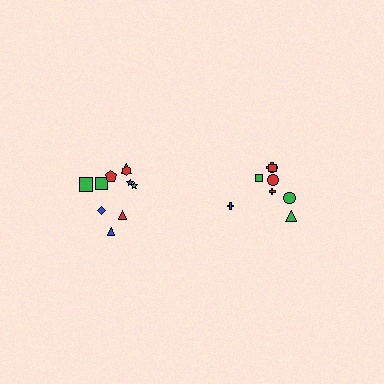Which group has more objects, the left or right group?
The left group.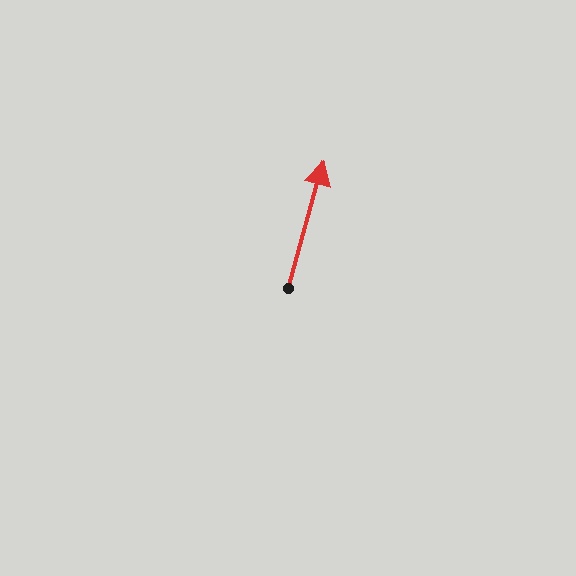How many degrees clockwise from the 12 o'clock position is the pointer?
Approximately 16 degrees.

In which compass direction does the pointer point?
North.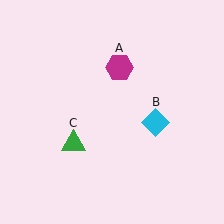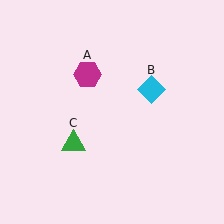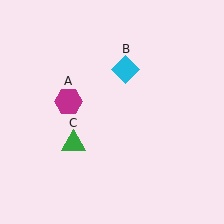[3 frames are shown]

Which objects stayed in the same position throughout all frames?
Green triangle (object C) remained stationary.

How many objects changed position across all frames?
2 objects changed position: magenta hexagon (object A), cyan diamond (object B).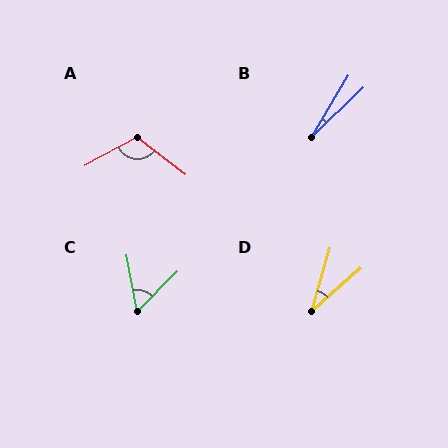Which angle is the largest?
A, at approximately 114 degrees.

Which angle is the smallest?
B, at approximately 16 degrees.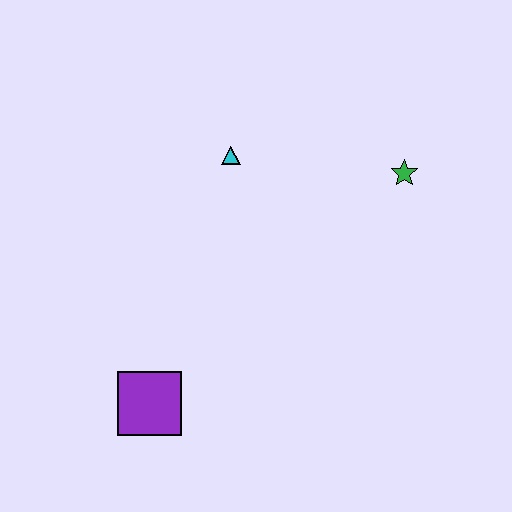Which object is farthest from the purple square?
The green star is farthest from the purple square.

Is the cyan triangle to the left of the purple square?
No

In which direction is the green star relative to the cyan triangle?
The green star is to the right of the cyan triangle.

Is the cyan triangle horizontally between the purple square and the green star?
Yes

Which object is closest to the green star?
The cyan triangle is closest to the green star.